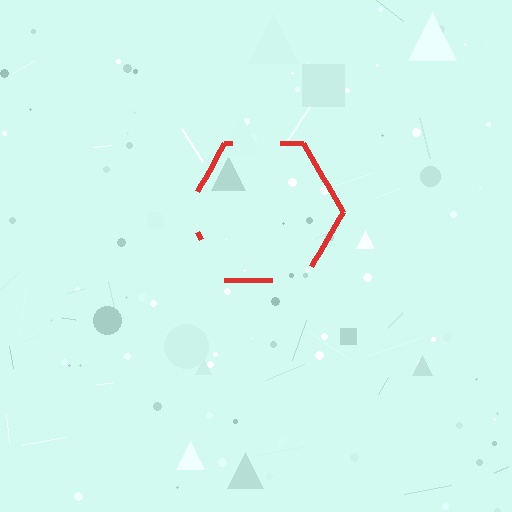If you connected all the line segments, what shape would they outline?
They would outline a hexagon.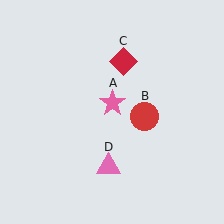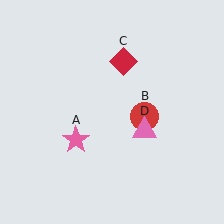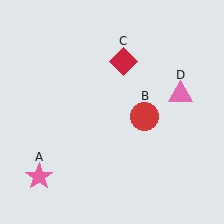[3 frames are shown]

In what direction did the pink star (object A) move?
The pink star (object A) moved down and to the left.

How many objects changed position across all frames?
2 objects changed position: pink star (object A), pink triangle (object D).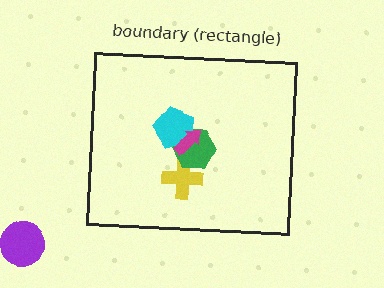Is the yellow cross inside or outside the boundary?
Inside.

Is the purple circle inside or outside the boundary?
Outside.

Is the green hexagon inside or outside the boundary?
Inside.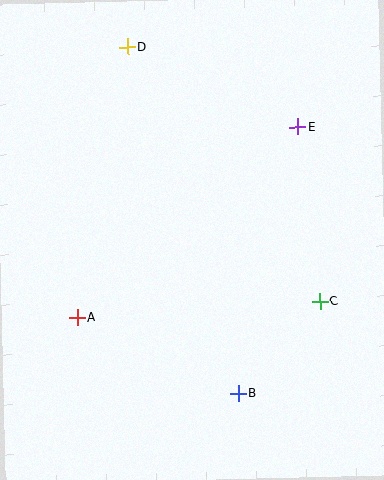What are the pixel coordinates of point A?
Point A is at (77, 317).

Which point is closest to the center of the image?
Point A at (77, 317) is closest to the center.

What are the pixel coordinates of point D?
Point D is at (127, 47).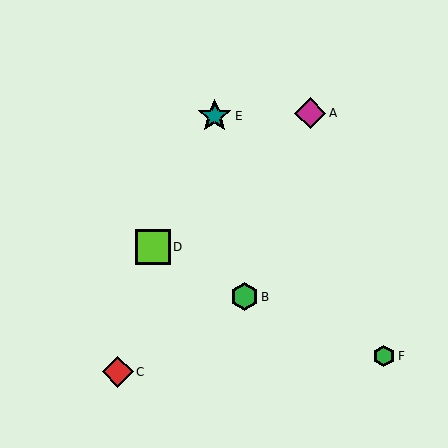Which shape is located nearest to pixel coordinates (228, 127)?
The teal star (labeled E) at (215, 116) is nearest to that location.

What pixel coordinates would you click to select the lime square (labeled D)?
Click at (153, 247) to select the lime square D.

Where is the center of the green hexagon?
The center of the green hexagon is at (384, 356).